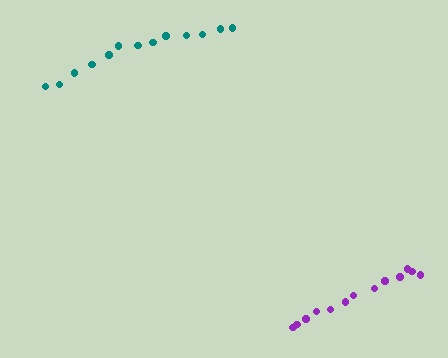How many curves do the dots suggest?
There are 2 distinct paths.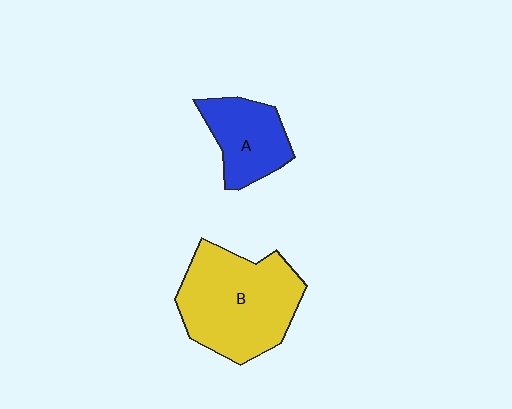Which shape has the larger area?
Shape B (yellow).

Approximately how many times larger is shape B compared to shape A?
Approximately 1.9 times.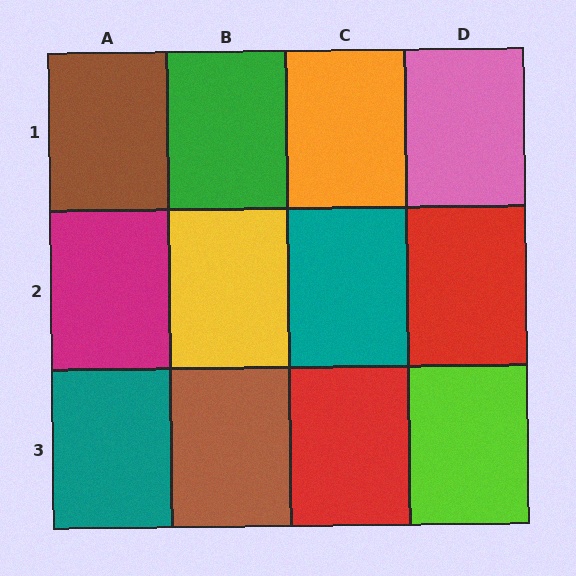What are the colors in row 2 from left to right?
Magenta, yellow, teal, red.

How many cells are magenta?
1 cell is magenta.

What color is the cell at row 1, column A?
Brown.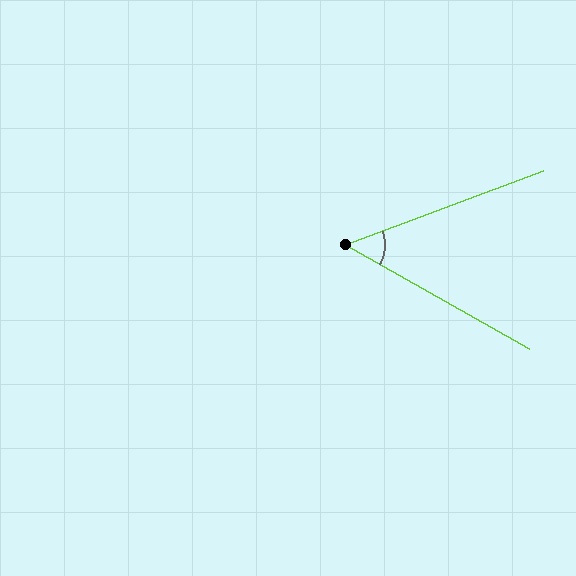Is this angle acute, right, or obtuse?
It is acute.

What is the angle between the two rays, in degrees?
Approximately 50 degrees.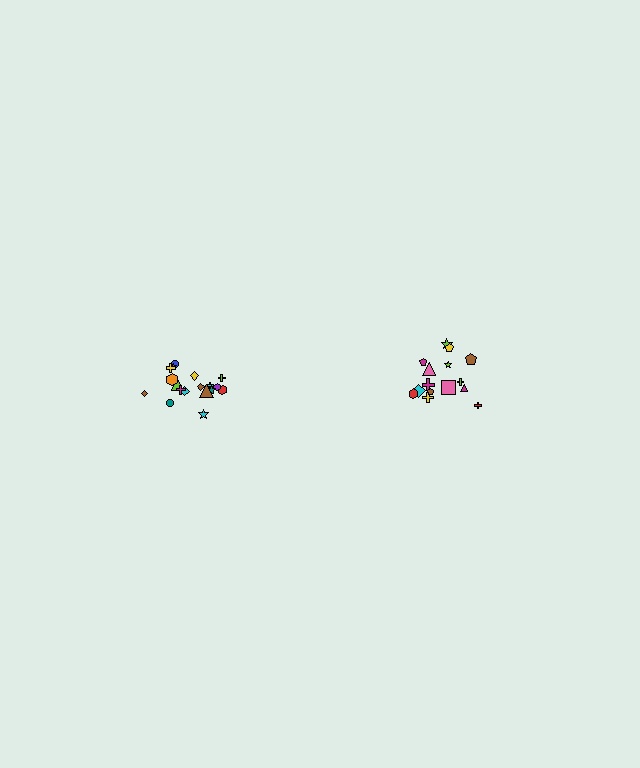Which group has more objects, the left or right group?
The left group.